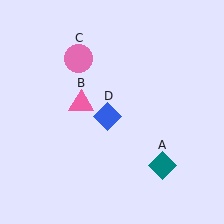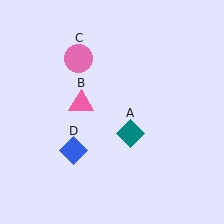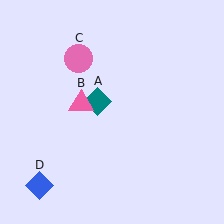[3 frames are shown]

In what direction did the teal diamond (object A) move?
The teal diamond (object A) moved up and to the left.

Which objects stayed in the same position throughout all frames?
Pink triangle (object B) and pink circle (object C) remained stationary.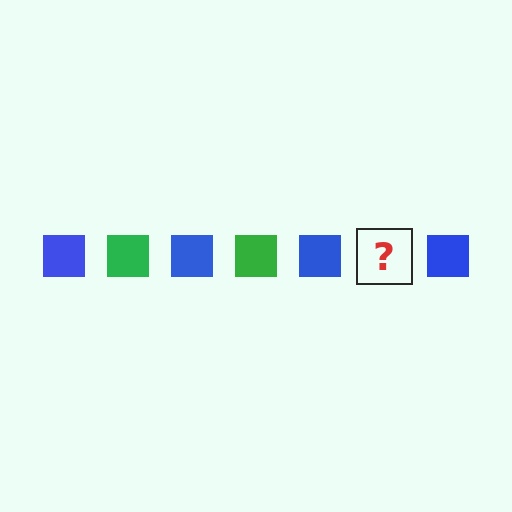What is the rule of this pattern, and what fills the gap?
The rule is that the pattern cycles through blue, green squares. The gap should be filled with a green square.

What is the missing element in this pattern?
The missing element is a green square.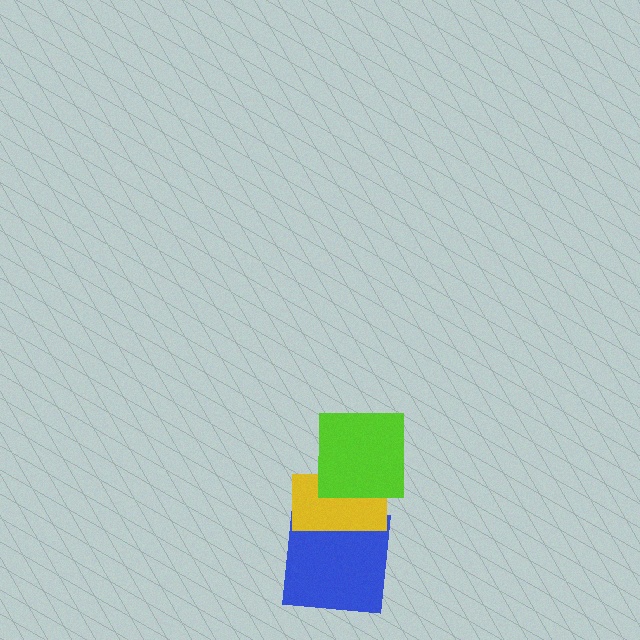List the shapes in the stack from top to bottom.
From top to bottom: the lime square, the yellow rectangle, the blue square.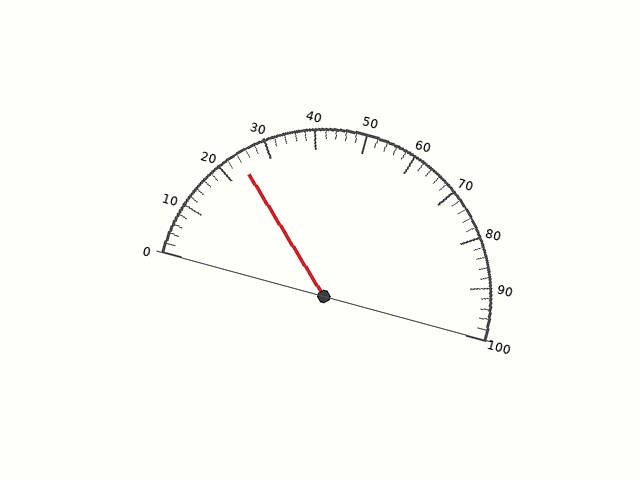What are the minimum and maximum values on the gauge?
The gauge ranges from 0 to 100.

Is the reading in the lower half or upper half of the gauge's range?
The reading is in the lower half of the range (0 to 100).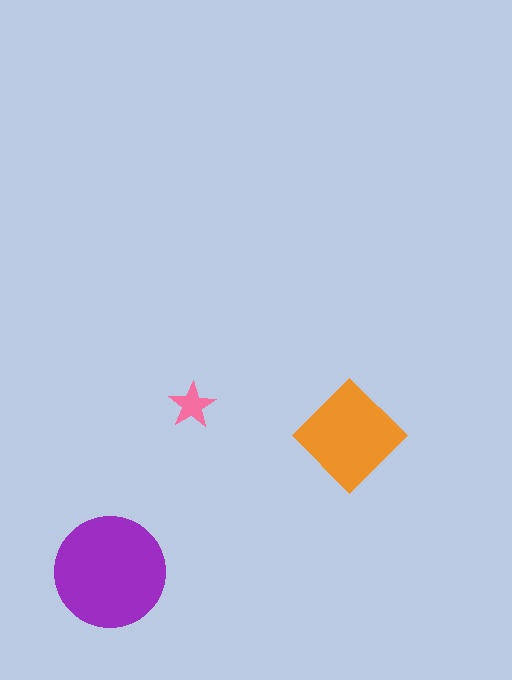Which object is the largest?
The purple circle.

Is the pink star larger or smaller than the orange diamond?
Smaller.